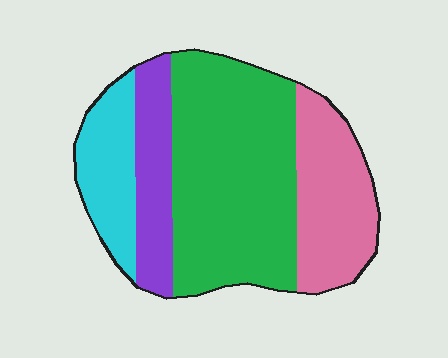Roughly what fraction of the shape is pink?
Pink covers about 20% of the shape.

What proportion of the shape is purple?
Purple covers around 15% of the shape.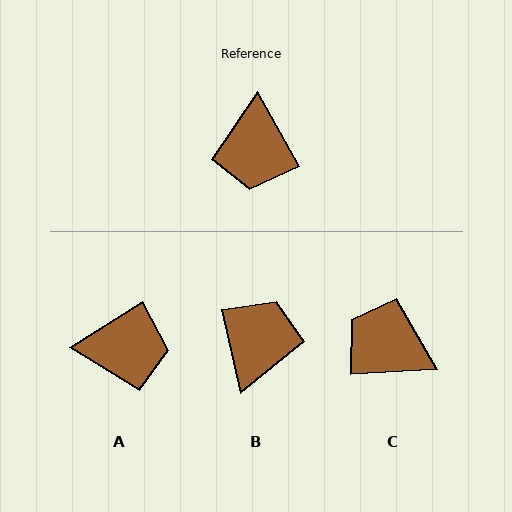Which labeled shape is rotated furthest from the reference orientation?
B, about 163 degrees away.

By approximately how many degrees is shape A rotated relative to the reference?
Approximately 93 degrees counter-clockwise.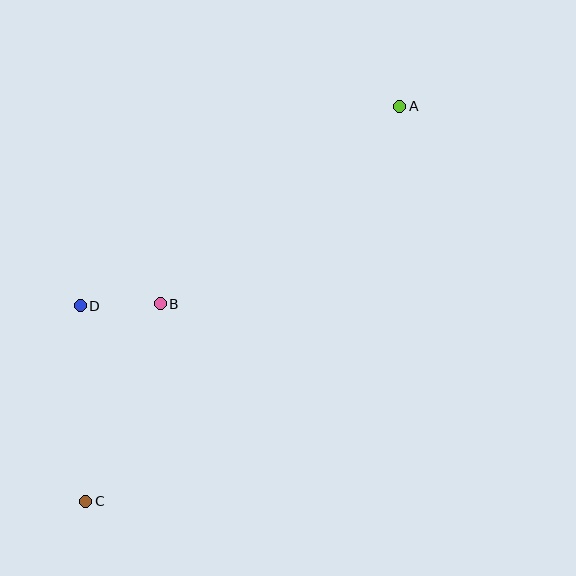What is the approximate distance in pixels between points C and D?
The distance between C and D is approximately 196 pixels.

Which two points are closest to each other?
Points B and D are closest to each other.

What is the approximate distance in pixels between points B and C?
The distance between B and C is approximately 211 pixels.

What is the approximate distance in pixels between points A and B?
The distance between A and B is approximately 310 pixels.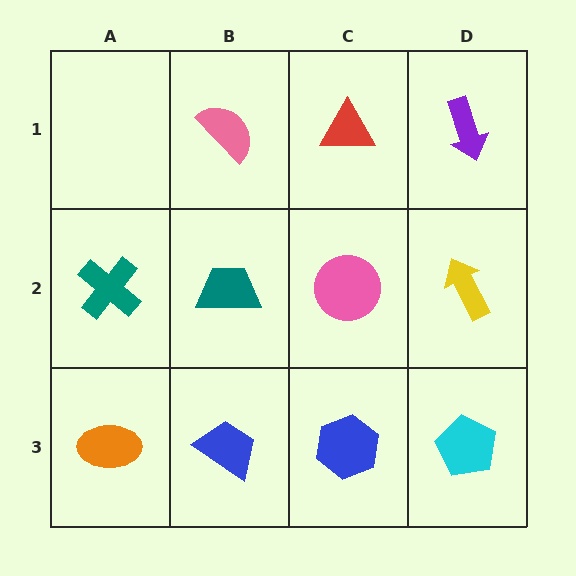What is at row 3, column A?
An orange ellipse.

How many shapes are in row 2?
4 shapes.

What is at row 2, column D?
A yellow arrow.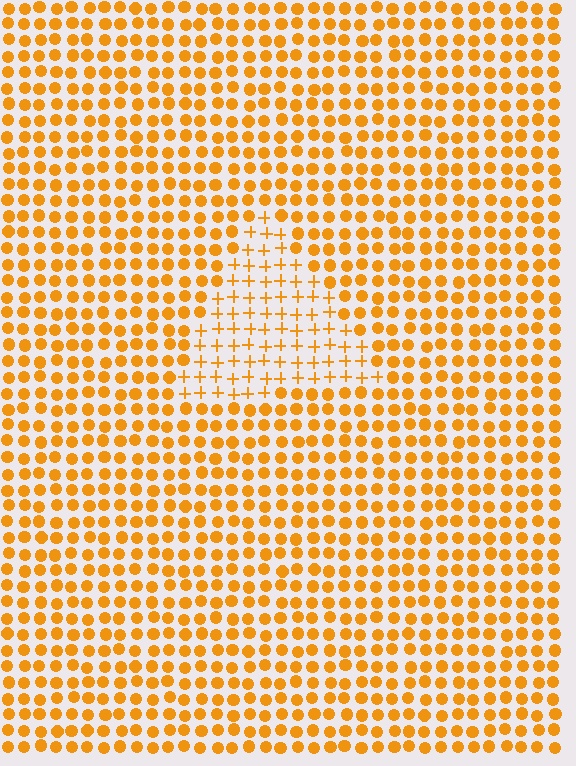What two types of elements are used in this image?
The image uses plus signs inside the triangle region and circles outside it.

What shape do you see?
I see a triangle.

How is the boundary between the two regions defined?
The boundary is defined by a change in element shape: plus signs inside vs. circles outside. All elements share the same color and spacing.